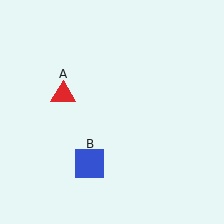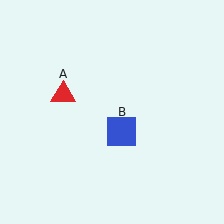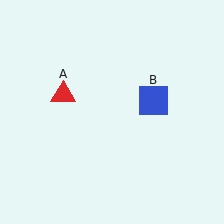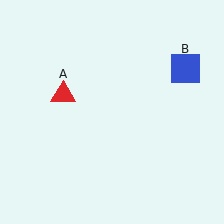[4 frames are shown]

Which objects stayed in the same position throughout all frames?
Red triangle (object A) remained stationary.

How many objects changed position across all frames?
1 object changed position: blue square (object B).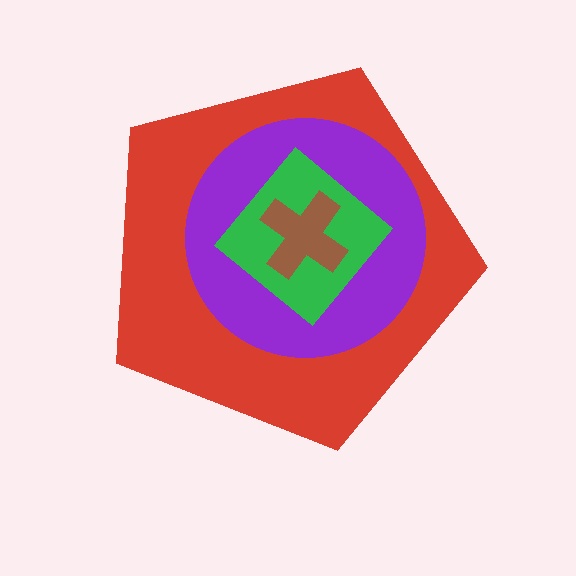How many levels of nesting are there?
4.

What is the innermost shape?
The brown cross.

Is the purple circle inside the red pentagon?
Yes.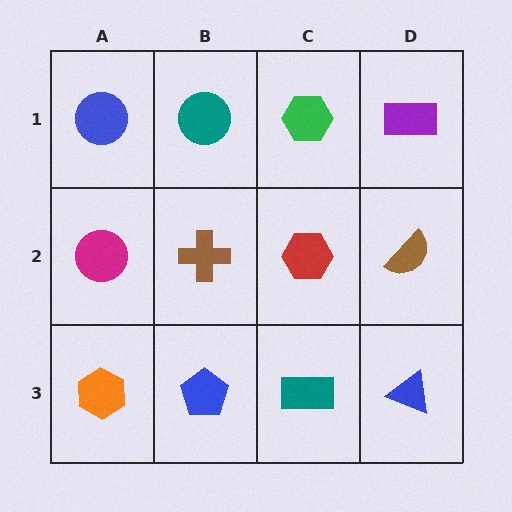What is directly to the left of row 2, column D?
A red hexagon.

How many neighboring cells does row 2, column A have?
3.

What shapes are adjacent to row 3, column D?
A brown semicircle (row 2, column D), a teal rectangle (row 3, column C).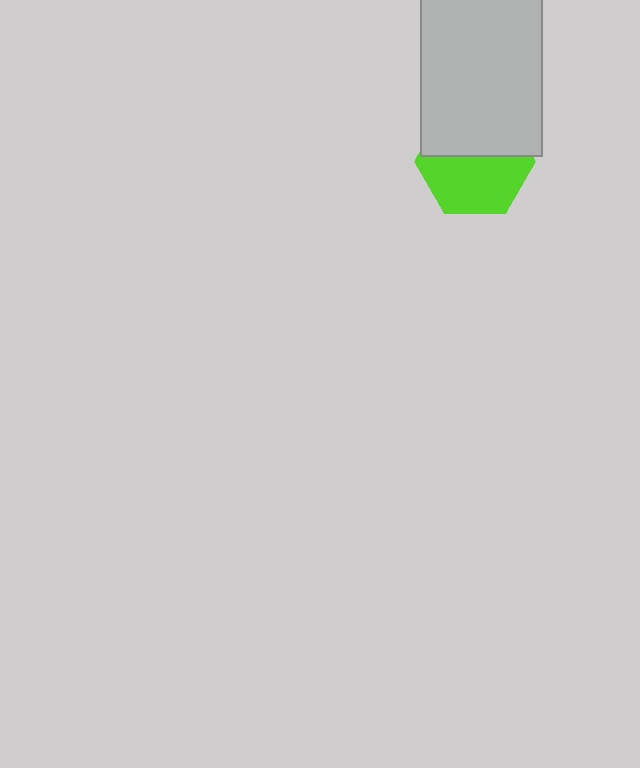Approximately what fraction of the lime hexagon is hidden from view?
Roughly 46% of the lime hexagon is hidden behind the light gray rectangle.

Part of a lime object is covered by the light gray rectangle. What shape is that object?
It is a hexagon.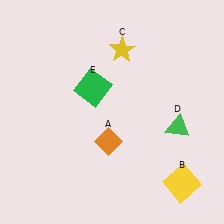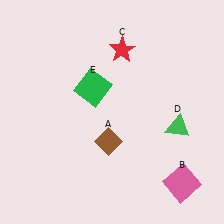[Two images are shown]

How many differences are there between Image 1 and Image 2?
There are 3 differences between the two images.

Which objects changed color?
A changed from orange to brown. B changed from yellow to pink. C changed from yellow to red.